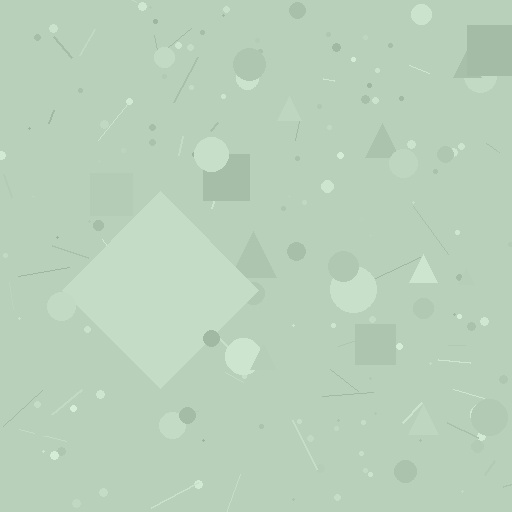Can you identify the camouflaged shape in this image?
The camouflaged shape is a diamond.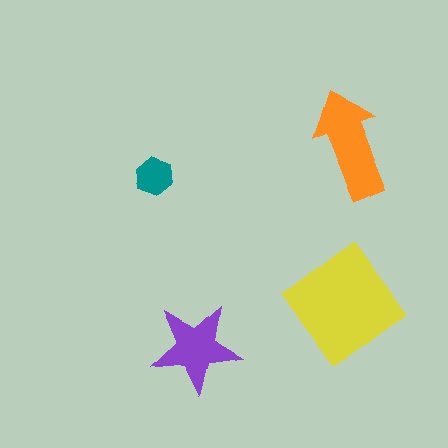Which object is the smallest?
The teal hexagon.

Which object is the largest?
The yellow diamond.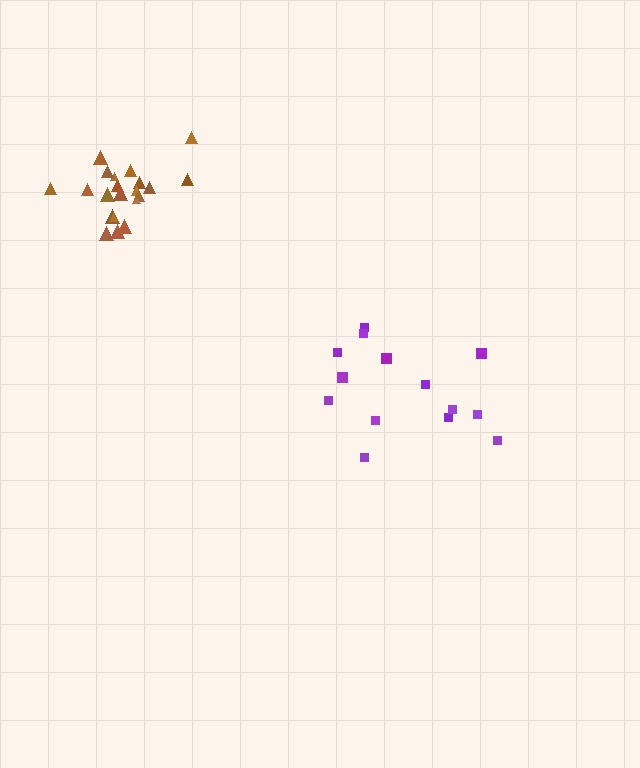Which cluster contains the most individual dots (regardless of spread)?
Brown (22).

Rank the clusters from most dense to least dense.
brown, purple.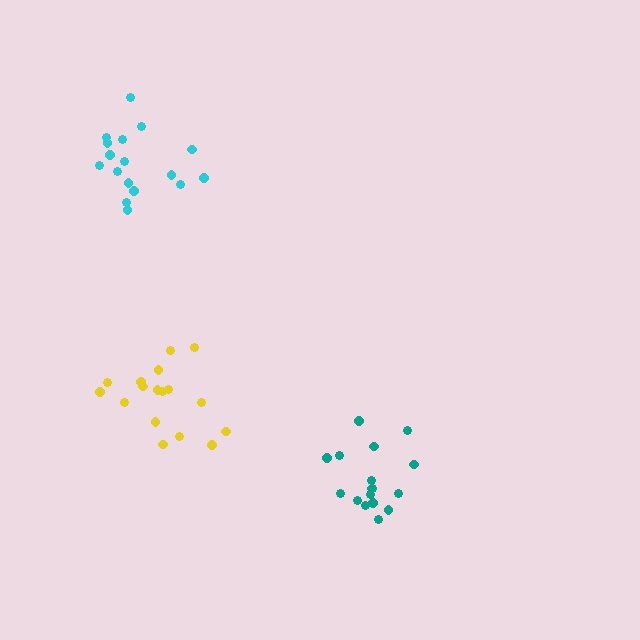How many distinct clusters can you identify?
There are 3 distinct clusters.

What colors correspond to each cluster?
The clusters are colored: teal, yellow, cyan.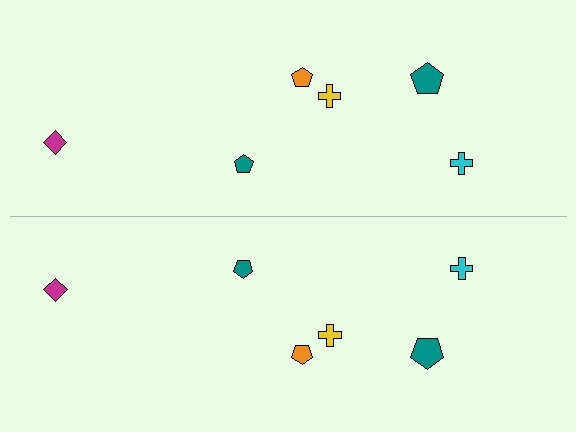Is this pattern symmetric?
Yes, this pattern has bilateral (reflection) symmetry.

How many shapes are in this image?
There are 12 shapes in this image.